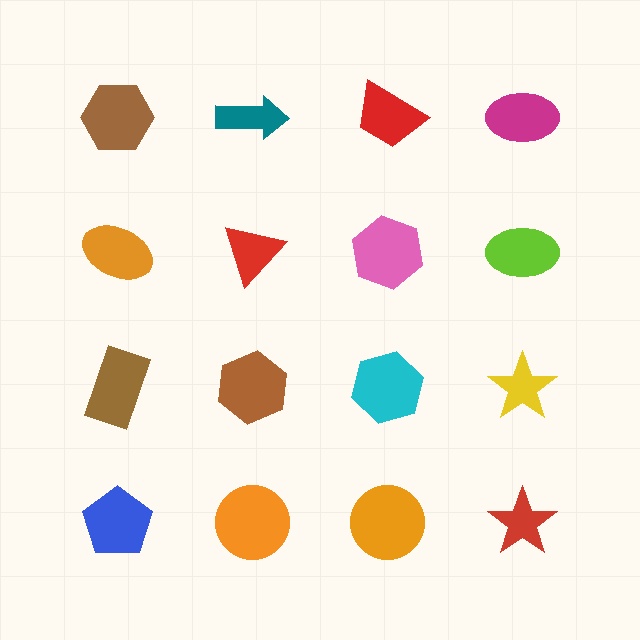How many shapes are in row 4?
4 shapes.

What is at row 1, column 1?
A brown hexagon.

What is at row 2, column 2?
A red triangle.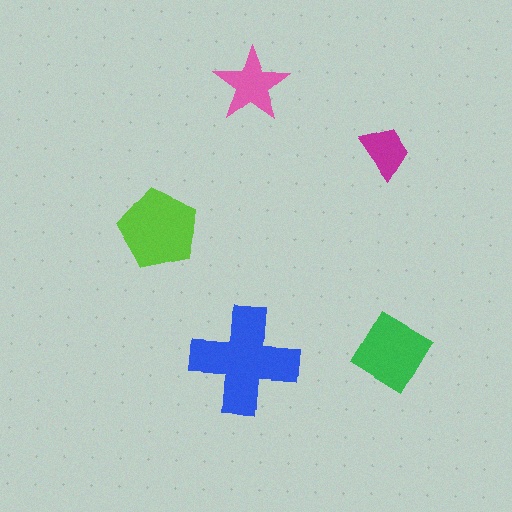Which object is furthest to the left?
The lime pentagon is leftmost.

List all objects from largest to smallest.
The blue cross, the lime pentagon, the green diamond, the pink star, the magenta trapezoid.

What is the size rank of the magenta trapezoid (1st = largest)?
5th.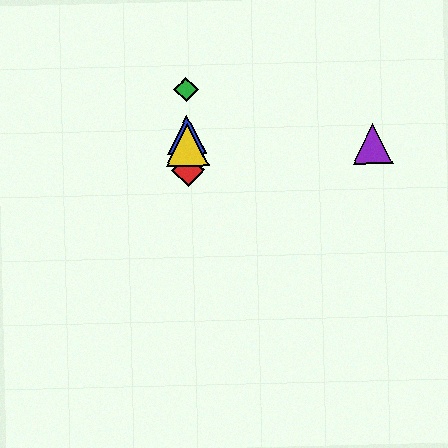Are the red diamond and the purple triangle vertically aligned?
No, the red diamond is at x≈188 and the purple triangle is at x≈373.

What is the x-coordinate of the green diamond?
The green diamond is at x≈186.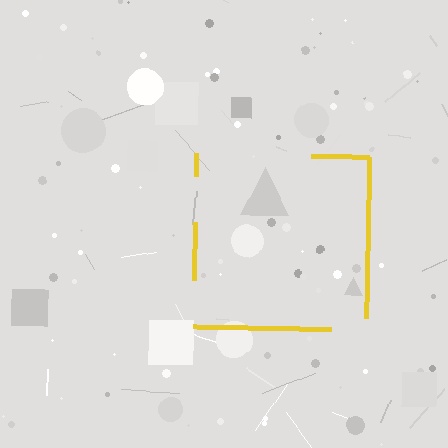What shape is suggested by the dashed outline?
The dashed outline suggests a square.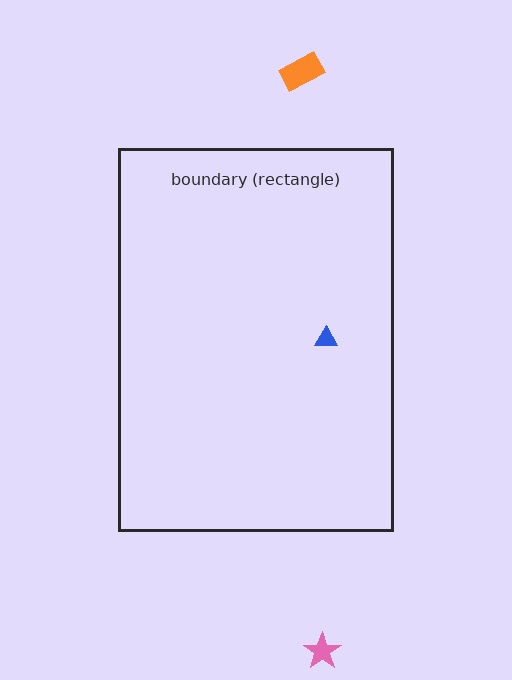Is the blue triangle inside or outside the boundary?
Inside.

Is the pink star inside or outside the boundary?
Outside.